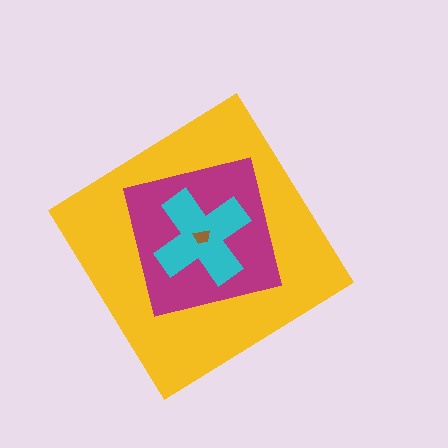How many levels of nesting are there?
4.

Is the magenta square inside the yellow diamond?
Yes.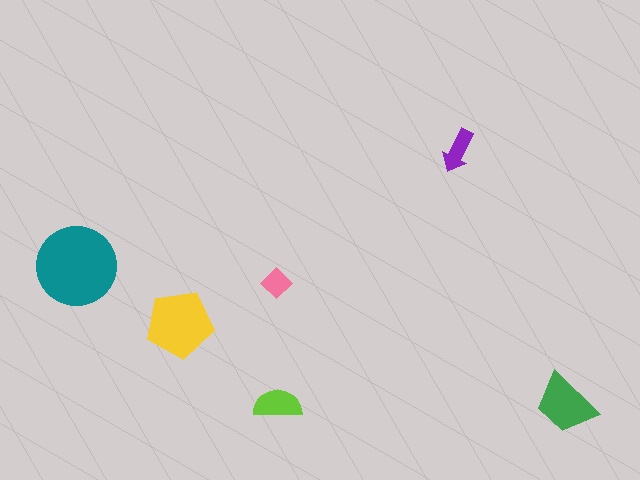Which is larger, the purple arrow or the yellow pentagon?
The yellow pentagon.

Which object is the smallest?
The pink diamond.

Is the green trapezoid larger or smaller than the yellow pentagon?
Smaller.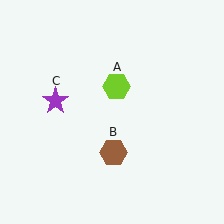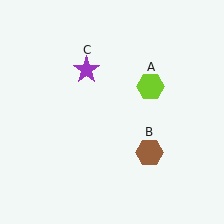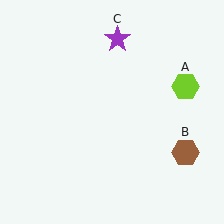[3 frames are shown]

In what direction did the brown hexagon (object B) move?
The brown hexagon (object B) moved right.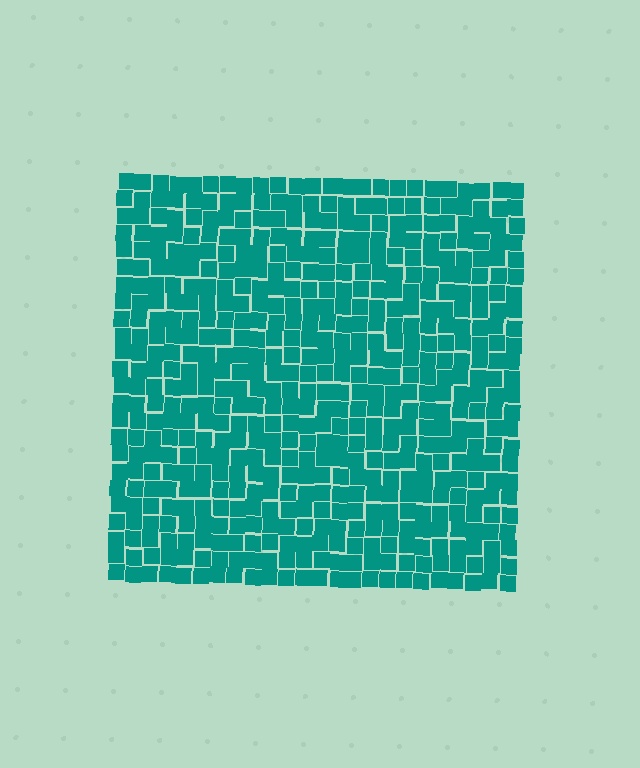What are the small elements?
The small elements are squares.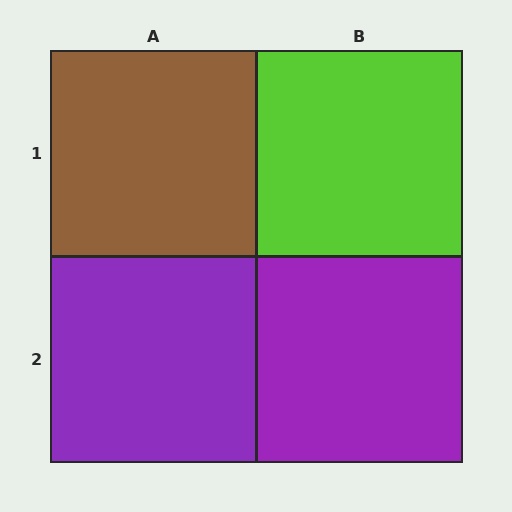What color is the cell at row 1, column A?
Brown.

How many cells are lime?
1 cell is lime.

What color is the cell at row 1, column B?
Lime.